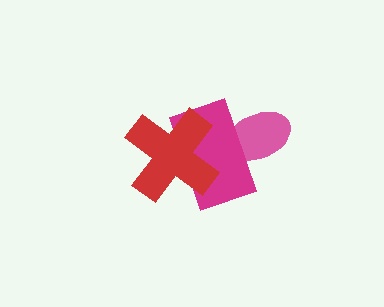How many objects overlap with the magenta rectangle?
2 objects overlap with the magenta rectangle.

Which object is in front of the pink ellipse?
The magenta rectangle is in front of the pink ellipse.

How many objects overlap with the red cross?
1 object overlaps with the red cross.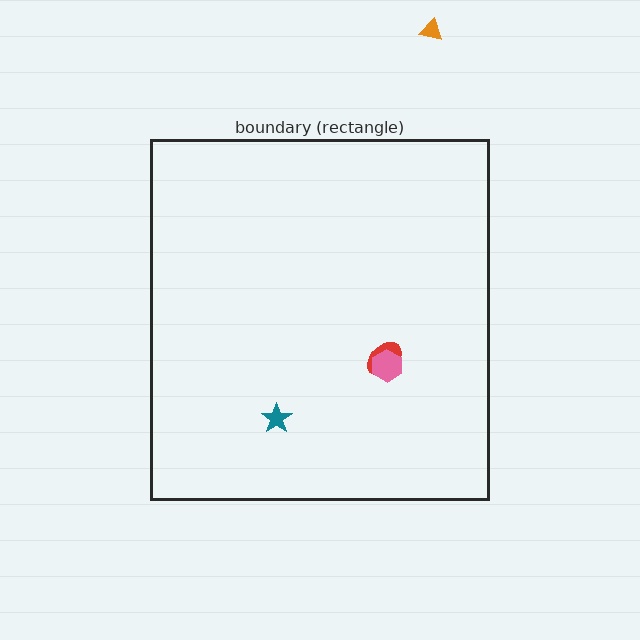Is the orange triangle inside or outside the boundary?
Outside.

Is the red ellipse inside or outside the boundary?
Inside.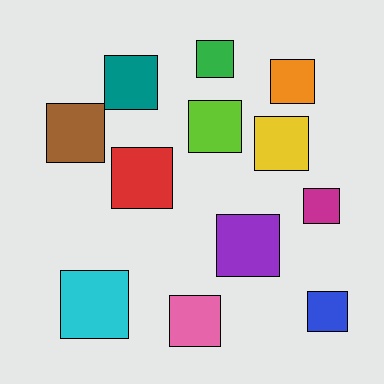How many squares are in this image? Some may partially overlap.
There are 12 squares.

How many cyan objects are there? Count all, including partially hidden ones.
There is 1 cyan object.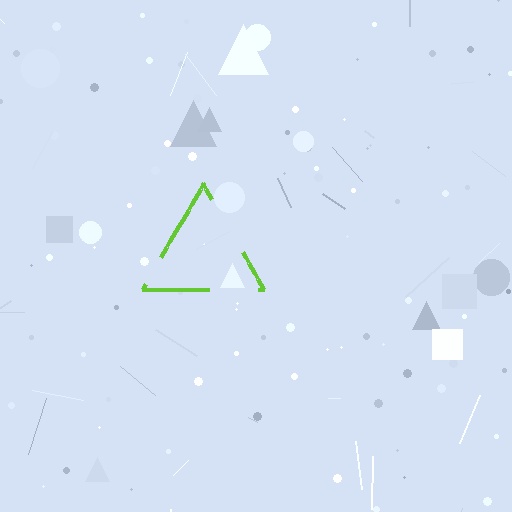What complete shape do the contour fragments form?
The contour fragments form a triangle.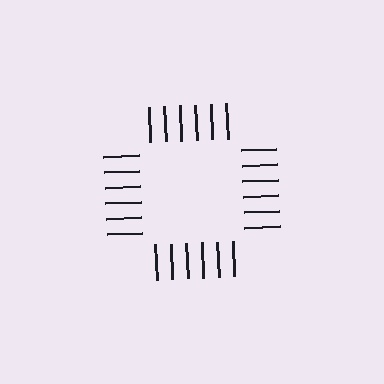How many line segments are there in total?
24 — 6 along each of the 4 edges.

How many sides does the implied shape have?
4 sides — the line-ends trace a square.